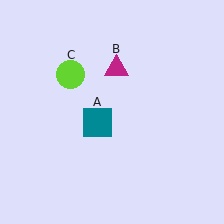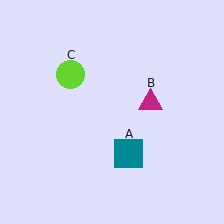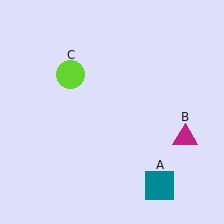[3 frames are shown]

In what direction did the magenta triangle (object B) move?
The magenta triangle (object B) moved down and to the right.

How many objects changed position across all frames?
2 objects changed position: teal square (object A), magenta triangle (object B).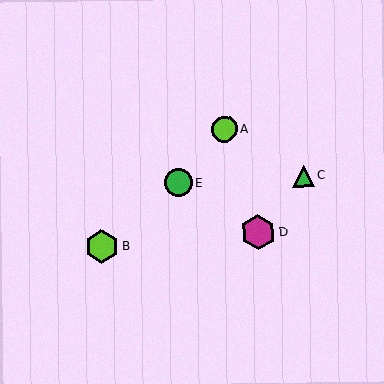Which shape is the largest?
The magenta hexagon (labeled D) is the largest.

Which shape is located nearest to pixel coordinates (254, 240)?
The magenta hexagon (labeled D) at (258, 233) is nearest to that location.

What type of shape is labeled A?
Shape A is a lime circle.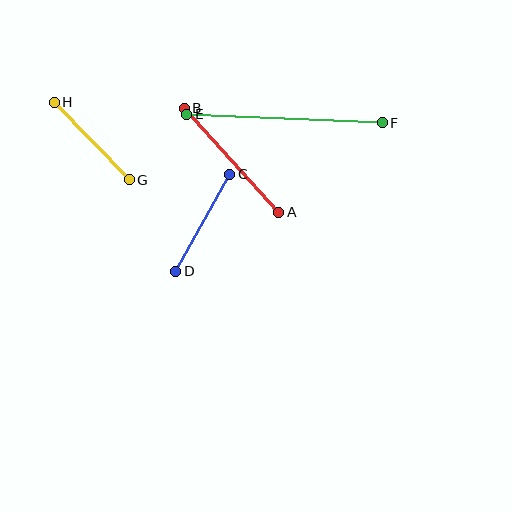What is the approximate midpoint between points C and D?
The midpoint is at approximately (203, 223) pixels.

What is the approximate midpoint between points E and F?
The midpoint is at approximately (285, 118) pixels.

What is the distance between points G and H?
The distance is approximately 108 pixels.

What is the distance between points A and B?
The distance is approximately 141 pixels.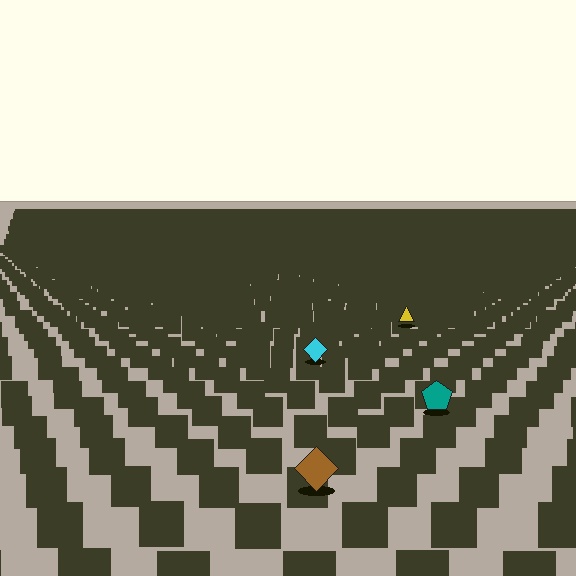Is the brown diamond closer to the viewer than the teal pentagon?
Yes. The brown diamond is closer — you can tell from the texture gradient: the ground texture is coarser near it.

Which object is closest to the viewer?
The brown diamond is closest. The texture marks near it are larger and more spread out.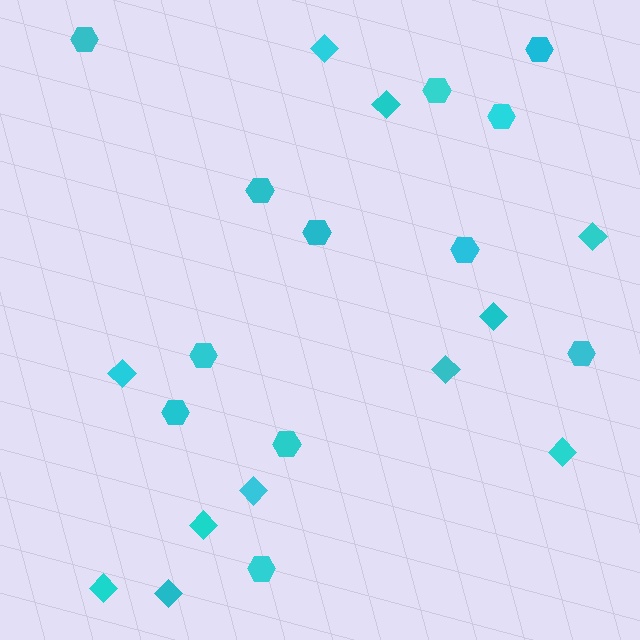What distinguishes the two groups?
There are 2 groups: one group of diamonds (11) and one group of hexagons (12).